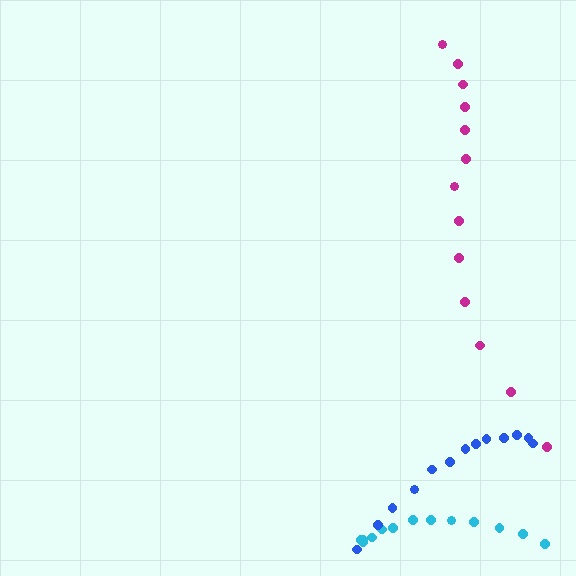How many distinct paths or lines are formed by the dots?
There are 3 distinct paths.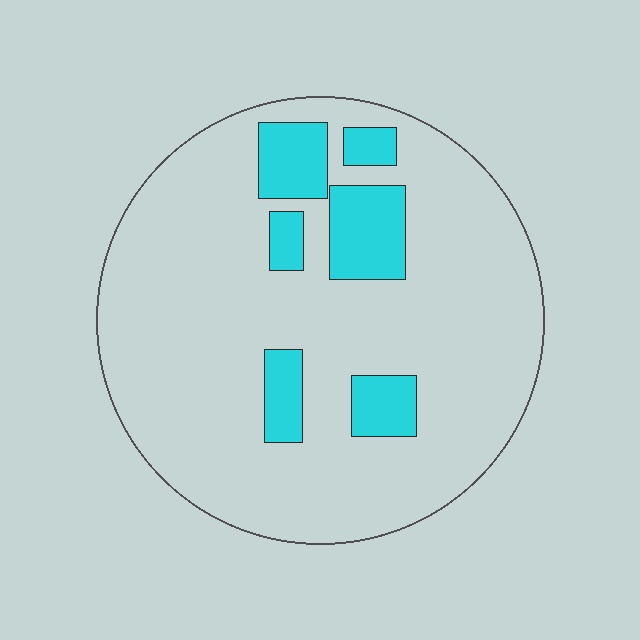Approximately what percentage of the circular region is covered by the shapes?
Approximately 15%.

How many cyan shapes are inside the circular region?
6.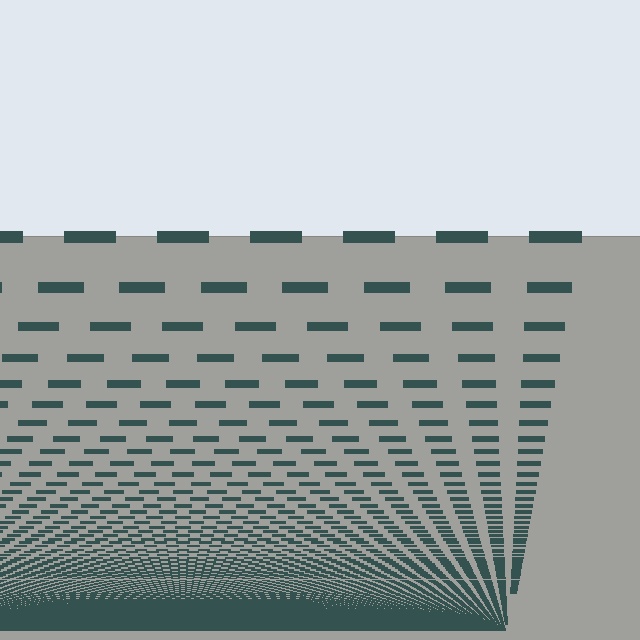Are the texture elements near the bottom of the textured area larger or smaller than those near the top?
Smaller. The gradient is inverted — elements near the bottom are smaller and denser.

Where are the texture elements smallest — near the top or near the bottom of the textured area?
Near the bottom.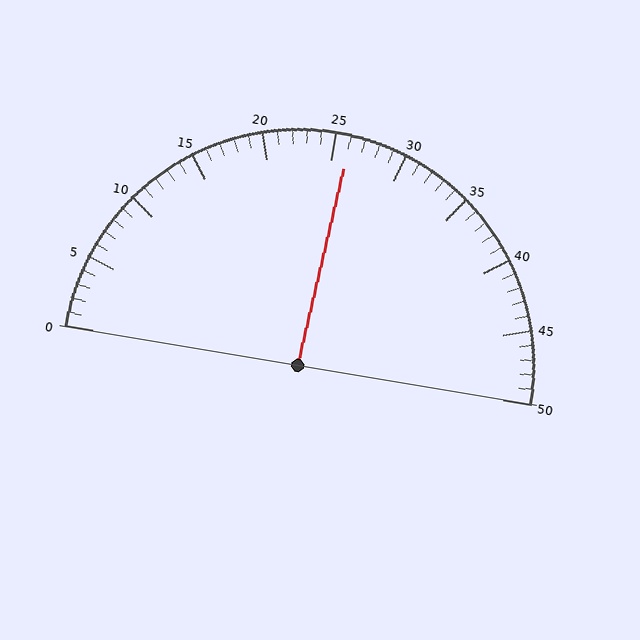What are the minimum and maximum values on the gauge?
The gauge ranges from 0 to 50.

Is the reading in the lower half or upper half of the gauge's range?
The reading is in the upper half of the range (0 to 50).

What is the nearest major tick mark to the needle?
The nearest major tick mark is 25.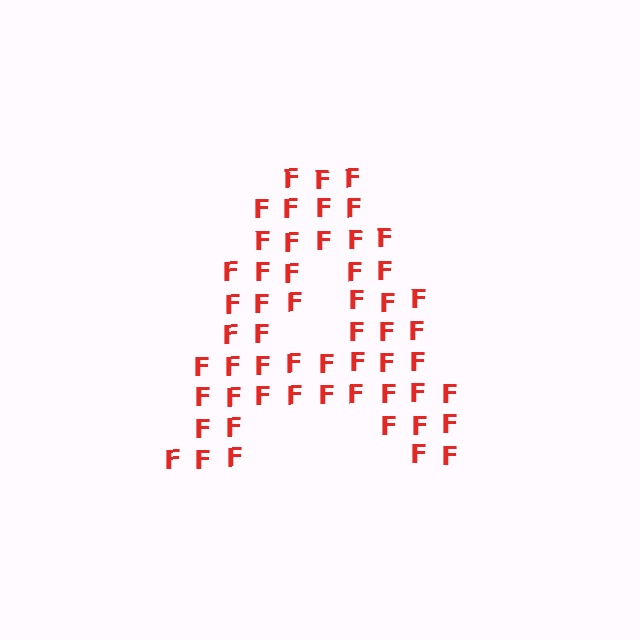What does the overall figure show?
The overall figure shows the letter A.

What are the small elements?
The small elements are letter F's.